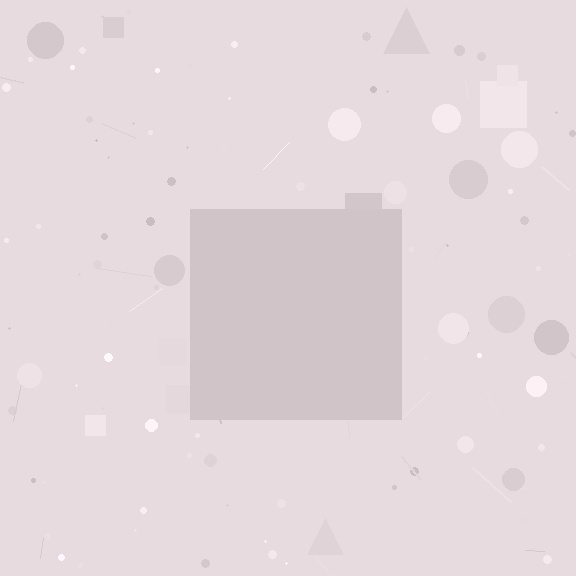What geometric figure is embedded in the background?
A square is embedded in the background.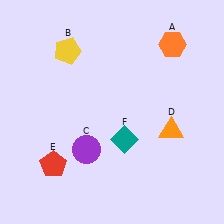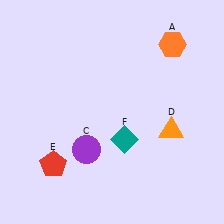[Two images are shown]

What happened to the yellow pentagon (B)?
The yellow pentagon (B) was removed in Image 2. It was in the top-left area of Image 1.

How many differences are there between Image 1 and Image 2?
There is 1 difference between the two images.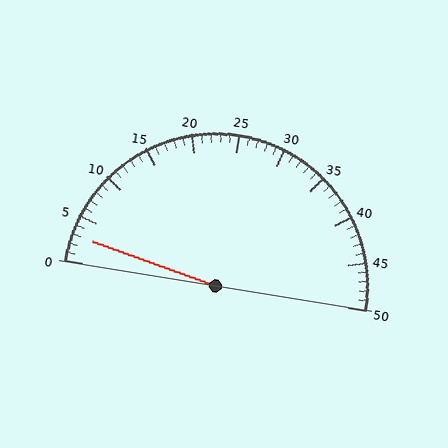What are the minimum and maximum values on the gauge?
The gauge ranges from 0 to 50.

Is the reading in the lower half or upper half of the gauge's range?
The reading is in the lower half of the range (0 to 50).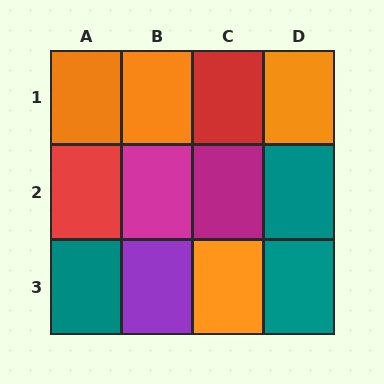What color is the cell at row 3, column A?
Teal.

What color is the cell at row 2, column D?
Teal.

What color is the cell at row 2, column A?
Red.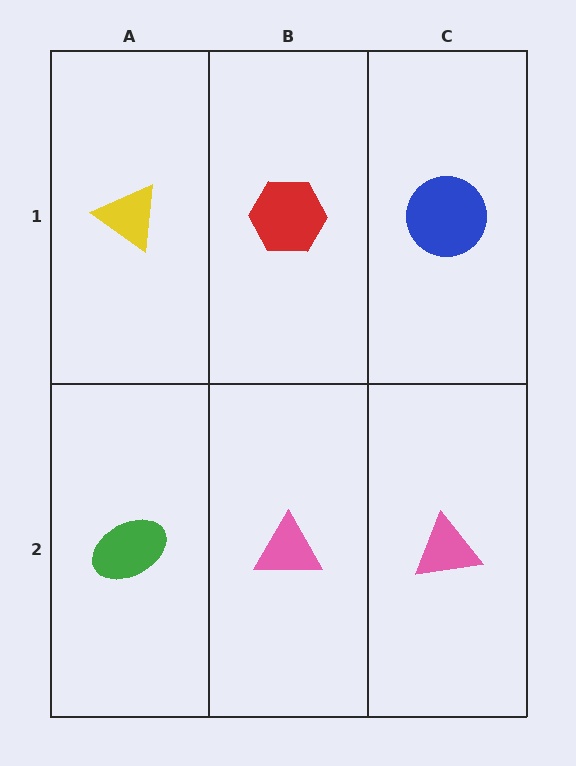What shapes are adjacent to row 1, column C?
A pink triangle (row 2, column C), a red hexagon (row 1, column B).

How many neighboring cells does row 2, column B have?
3.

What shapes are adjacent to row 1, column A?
A green ellipse (row 2, column A), a red hexagon (row 1, column B).